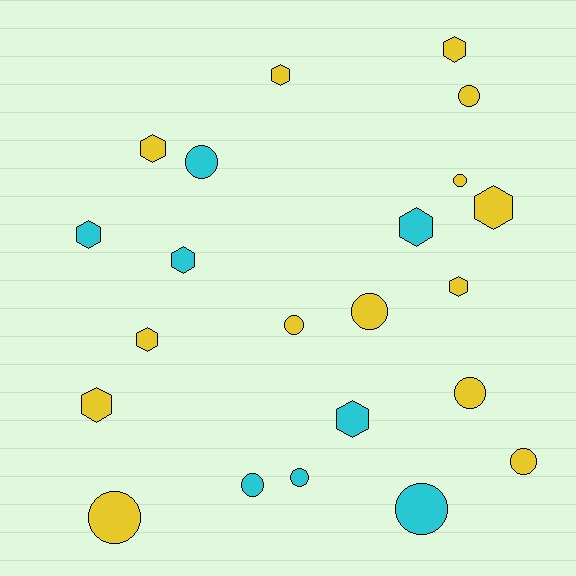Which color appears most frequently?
Yellow, with 14 objects.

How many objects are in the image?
There are 22 objects.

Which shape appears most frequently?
Circle, with 11 objects.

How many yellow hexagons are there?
There are 7 yellow hexagons.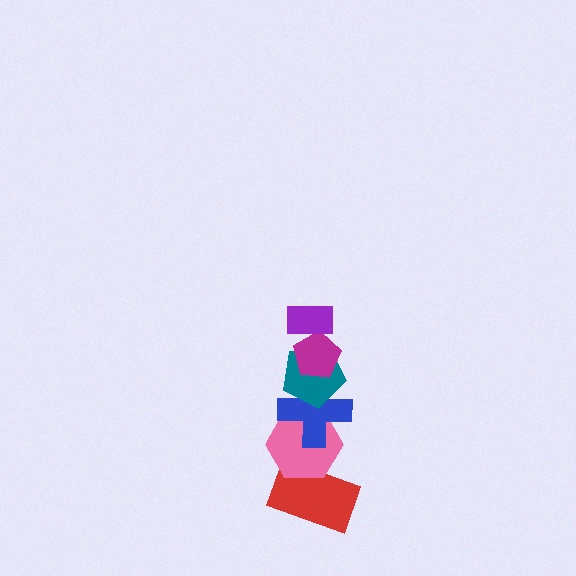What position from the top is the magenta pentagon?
The magenta pentagon is 2nd from the top.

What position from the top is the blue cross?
The blue cross is 4th from the top.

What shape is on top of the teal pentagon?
The magenta pentagon is on top of the teal pentagon.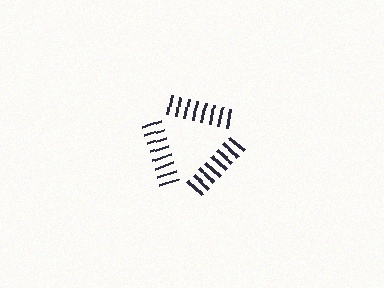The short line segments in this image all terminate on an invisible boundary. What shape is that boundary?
An illusory triangle — the line segments terminate on its edges but no continuous stroke is drawn.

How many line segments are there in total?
24 — 8 along each of the 3 edges.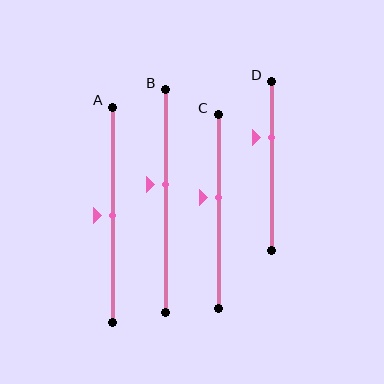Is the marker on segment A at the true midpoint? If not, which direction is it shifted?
Yes, the marker on segment A is at the true midpoint.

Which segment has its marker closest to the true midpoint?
Segment A has its marker closest to the true midpoint.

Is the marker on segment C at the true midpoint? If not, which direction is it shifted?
No, the marker on segment C is shifted upward by about 7% of the segment length.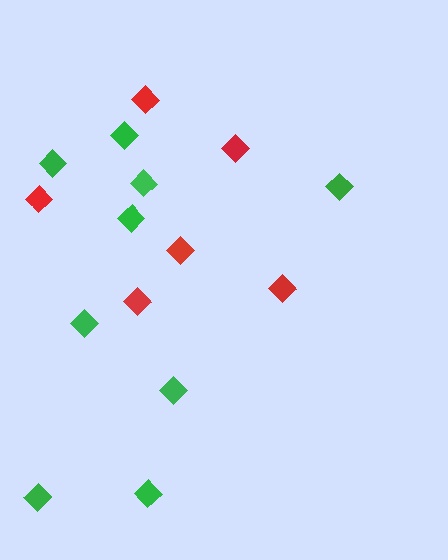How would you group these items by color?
There are 2 groups: one group of green diamonds (9) and one group of red diamonds (6).